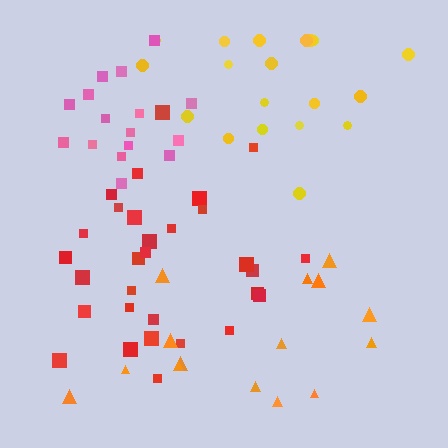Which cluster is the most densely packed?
Pink.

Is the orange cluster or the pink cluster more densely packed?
Pink.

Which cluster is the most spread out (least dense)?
Orange.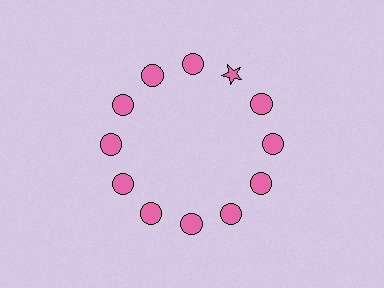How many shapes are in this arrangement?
There are 12 shapes arranged in a ring pattern.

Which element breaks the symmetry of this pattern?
The pink star at roughly the 1 o'clock position breaks the symmetry. All other shapes are pink circles.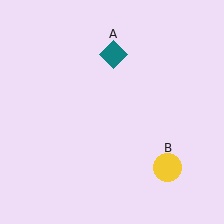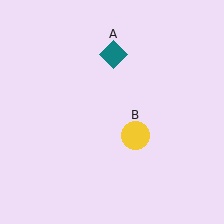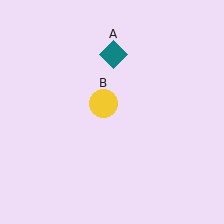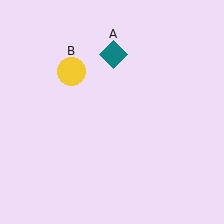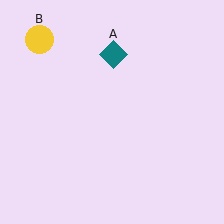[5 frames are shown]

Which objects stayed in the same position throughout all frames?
Teal diamond (object A) remained stationary.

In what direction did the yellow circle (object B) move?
The yellow circle (object B) moved up and to the left.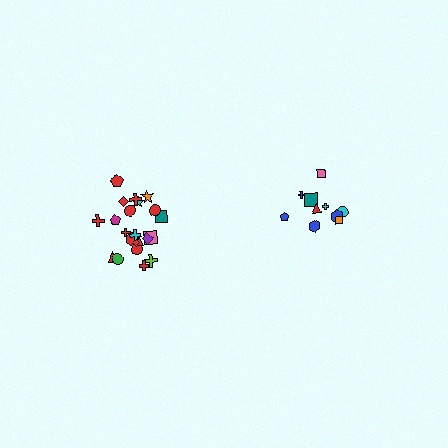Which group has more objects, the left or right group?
The left group.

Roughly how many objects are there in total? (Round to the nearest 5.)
Roughly 30 objects in total.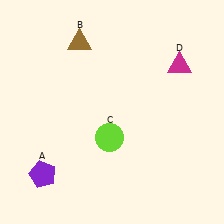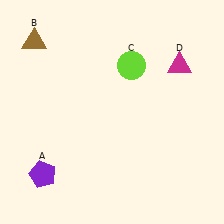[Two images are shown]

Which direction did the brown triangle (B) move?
The brown triangle (B) moved left.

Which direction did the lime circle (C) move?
The lime circle (C) moved up.